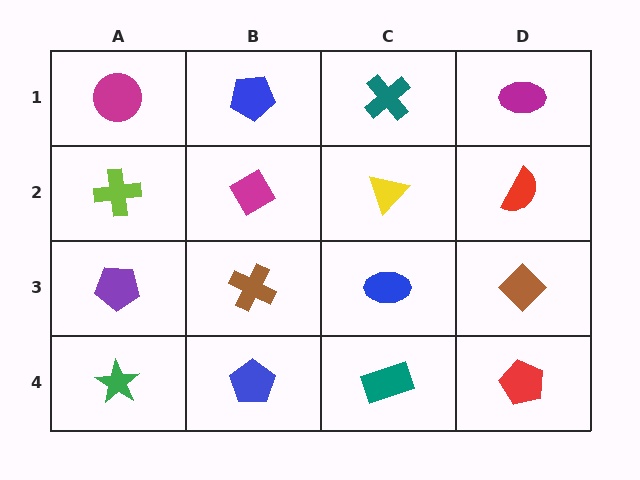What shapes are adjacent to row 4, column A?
A purple pentagon (row 3, column A), a blue pentagon (row 4, column B).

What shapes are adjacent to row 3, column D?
A red semicircle (row 2, column D), a red pentagon (row 4, column D), a blue ellipse (row 3, column C).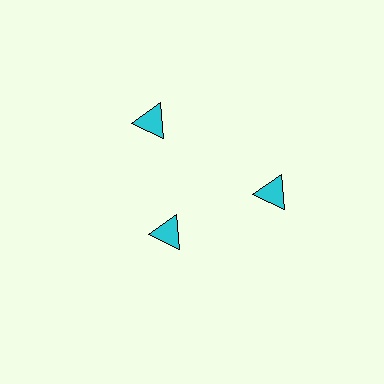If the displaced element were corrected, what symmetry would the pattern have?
It would have 3-fold rotational symmetry — the pattern would map onto itself every 120 degrees.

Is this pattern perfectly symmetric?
No. The 3 cyan triangles are arranged in a ring, but one element near the 7 o'clock position is pulled inward toward the center, breaking the 3-fold rotational symmetry.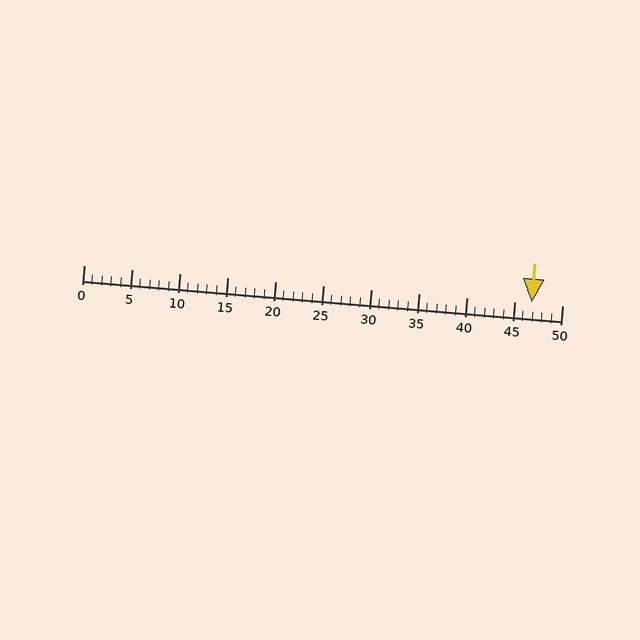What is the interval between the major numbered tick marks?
The major tick marks are spaced 5 units apart.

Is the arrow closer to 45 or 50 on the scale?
The arrow is closer to 45.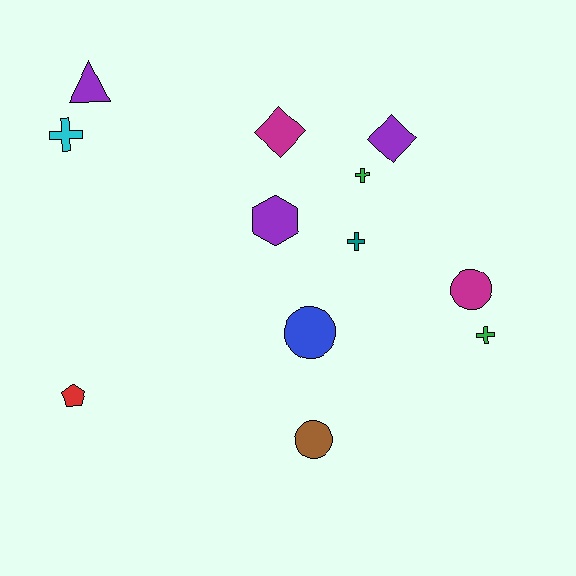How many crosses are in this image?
There are 4 crosses.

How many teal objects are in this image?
There is 1 teal object.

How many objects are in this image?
There are 12 objects.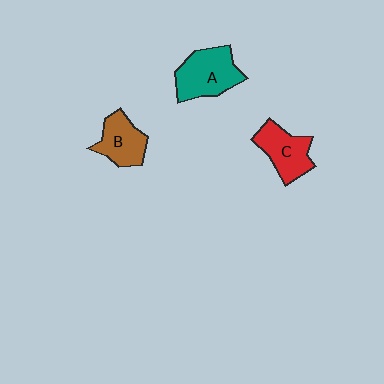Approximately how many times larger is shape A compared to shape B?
Approximately 1.3 times.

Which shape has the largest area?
Shape A (teal).